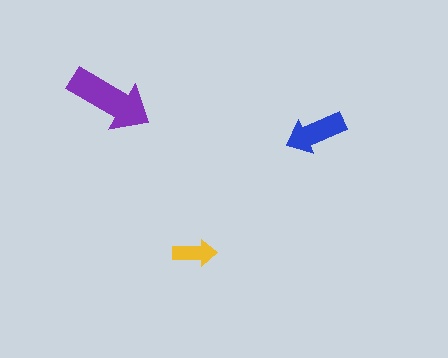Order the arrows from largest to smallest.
the purple one, the blue one, the yellow one.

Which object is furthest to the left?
The purple arrow is leftmost.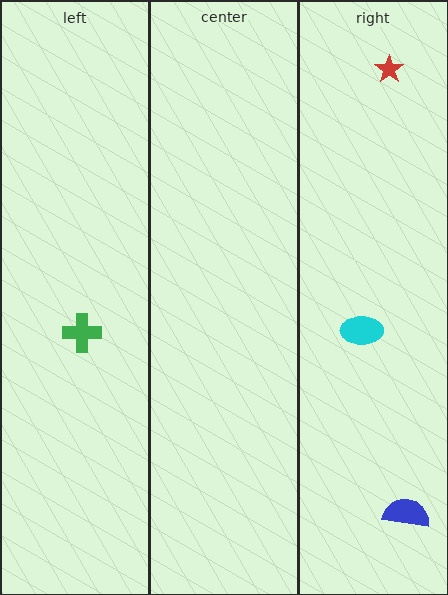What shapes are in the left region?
The green cross.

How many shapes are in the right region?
3.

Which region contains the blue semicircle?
The right region.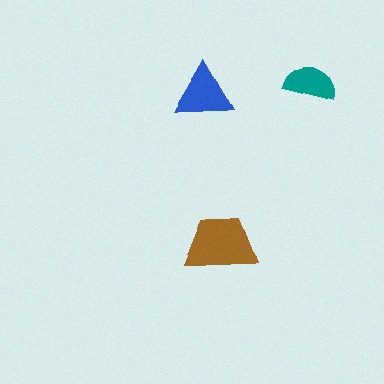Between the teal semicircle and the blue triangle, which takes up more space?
The blue triangle.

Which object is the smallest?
The teal semicircle.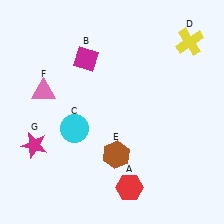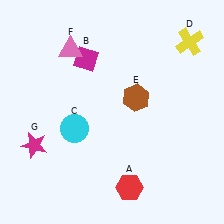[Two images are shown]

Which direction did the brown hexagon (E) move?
The brown hexagon (E) moved up.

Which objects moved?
The objects that moved are: the brown hexagon (E), the pink triangle (F).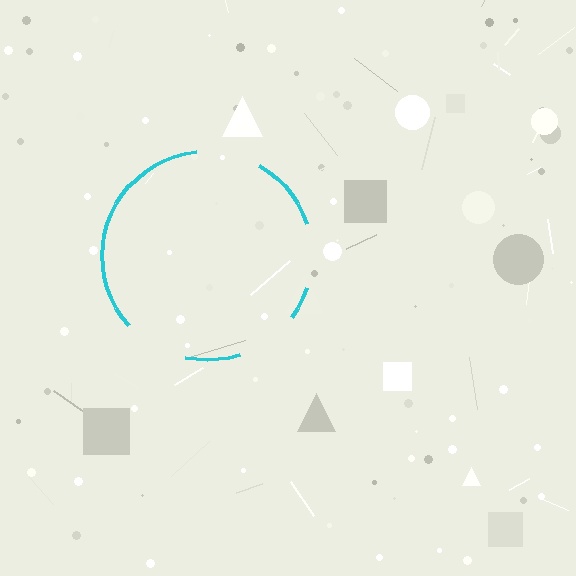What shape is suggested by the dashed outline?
The dashed outline suggests a circle.